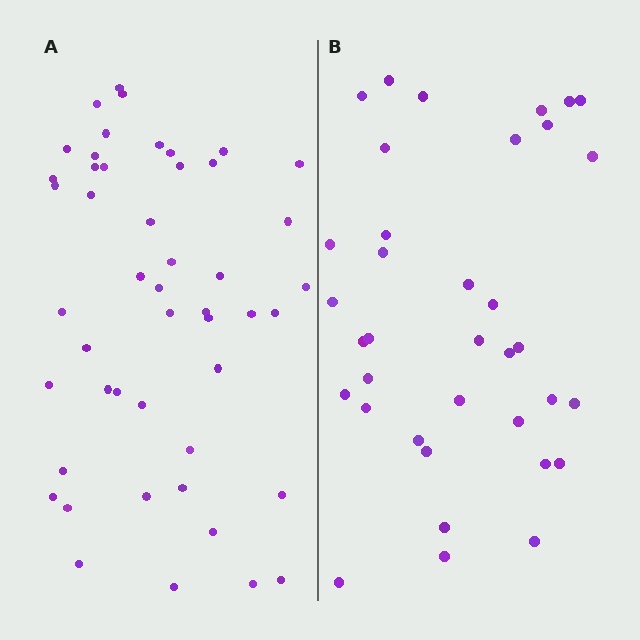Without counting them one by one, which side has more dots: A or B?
Region A (the left region) has more dots.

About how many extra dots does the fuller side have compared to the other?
Region A has roughly 12 or so more dots than region B.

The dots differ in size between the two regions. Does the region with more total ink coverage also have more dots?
No. Region B has more total ink coverage because its dots are larger, but region A actually contains more individual dots. Total area can be misleading — the number of items is what matters here.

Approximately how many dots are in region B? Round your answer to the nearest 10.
About 40 dots. (The exact count is 36, which rounds to 40.)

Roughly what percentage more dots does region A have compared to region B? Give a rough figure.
About 35% more.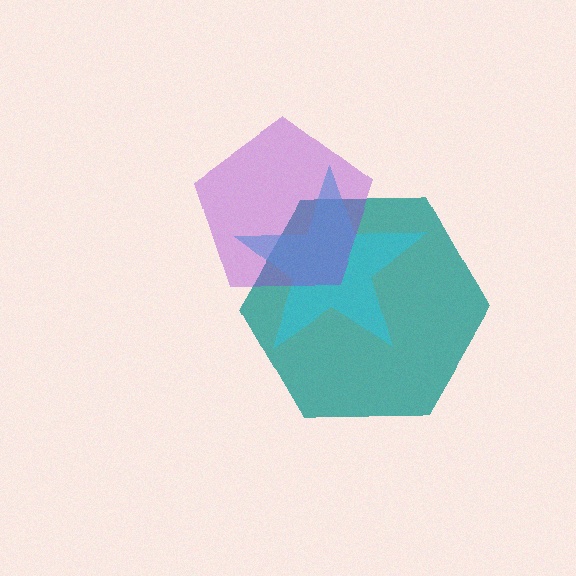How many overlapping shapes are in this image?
There are 3 overlapping shapes in the image.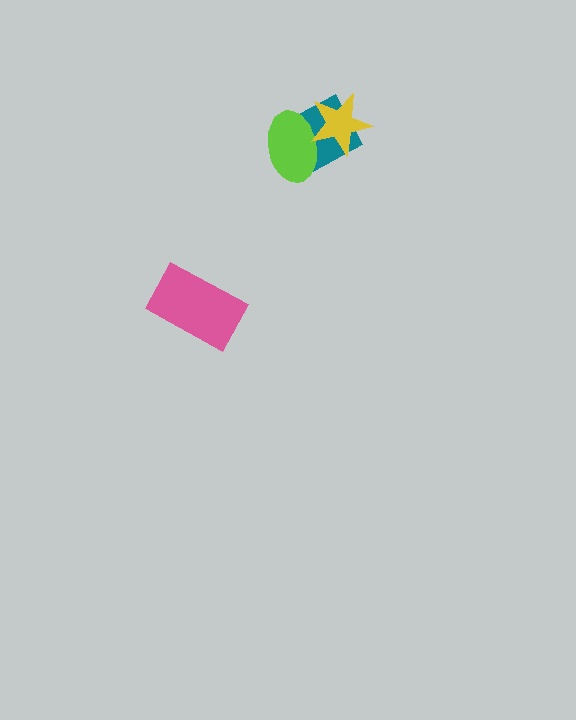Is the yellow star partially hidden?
No, no other shape covers it.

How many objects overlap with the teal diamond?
2 objects overlap with the teal diamond.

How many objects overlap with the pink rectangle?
0 objects overlap with the pink rectangle.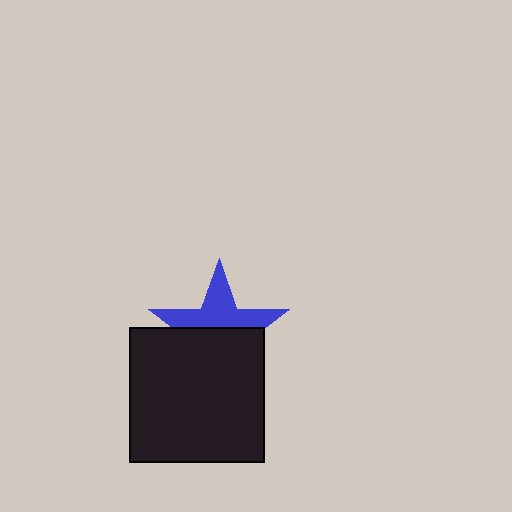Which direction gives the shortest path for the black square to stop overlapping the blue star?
Moving down gives the shortest separation.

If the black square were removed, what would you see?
You would see the complete blue star.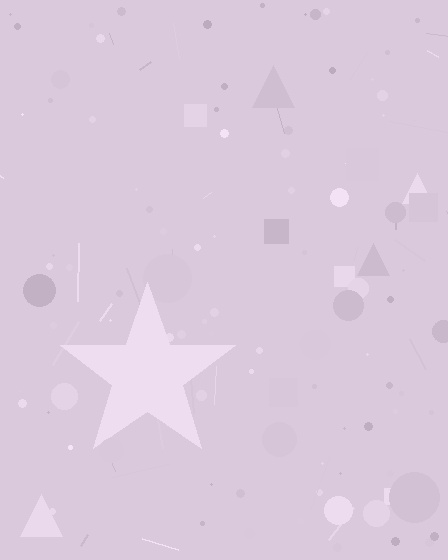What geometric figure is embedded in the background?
A star is embedded in the background.